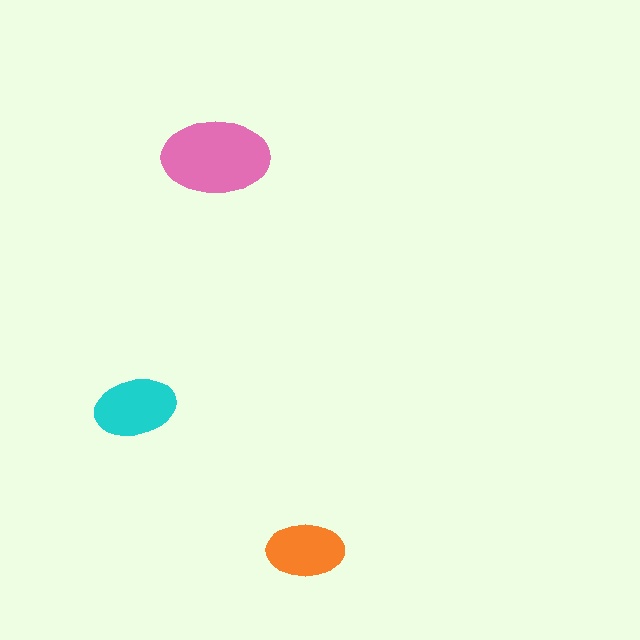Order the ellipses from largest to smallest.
the pink one, the cyan one, the orange one.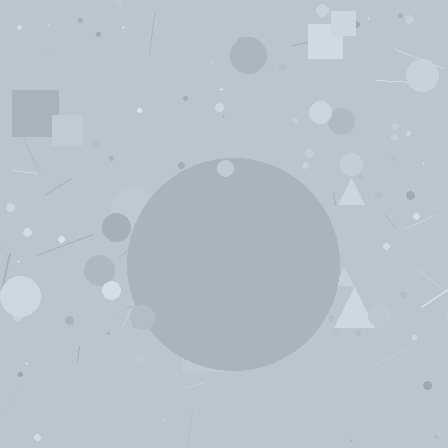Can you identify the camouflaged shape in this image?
The camouflaged shape is a circle.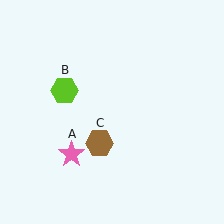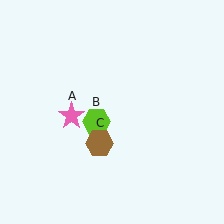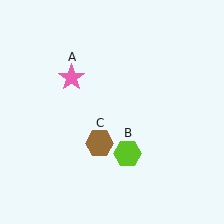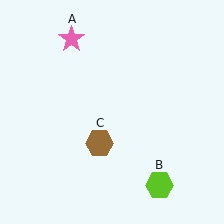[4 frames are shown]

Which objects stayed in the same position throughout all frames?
Brown hexagon (object C) remained stationary.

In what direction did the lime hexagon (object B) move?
The lime hexagon (object B) moved down and to the right.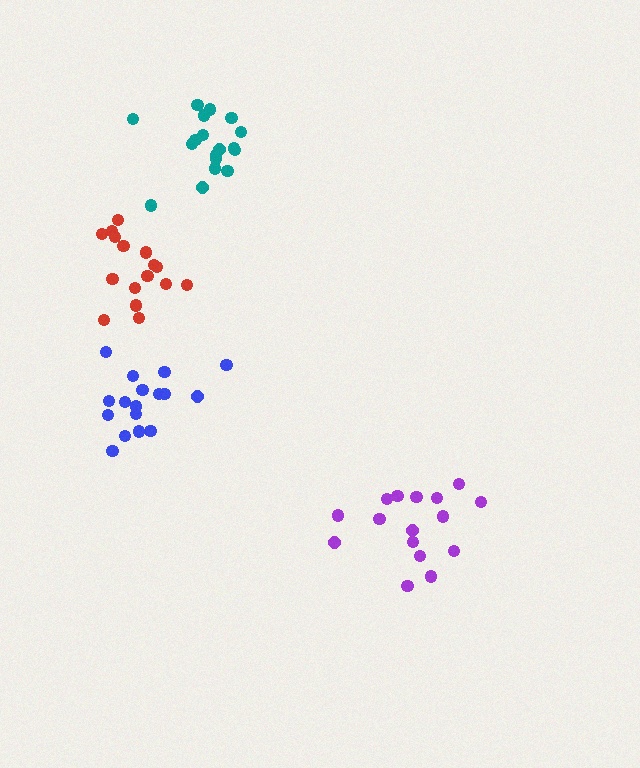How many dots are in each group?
Group 1: 17 dots, Group 2: 16 dots, Group 3: 18 dots, Group 4: 16 dots (67 total).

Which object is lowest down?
The purple cluster is bottommost.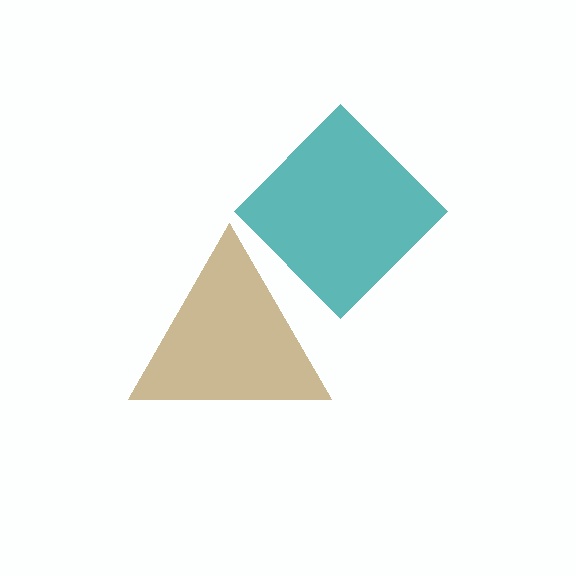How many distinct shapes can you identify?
There are 2 distinct shapes: a teal diamond, a brown triangle.